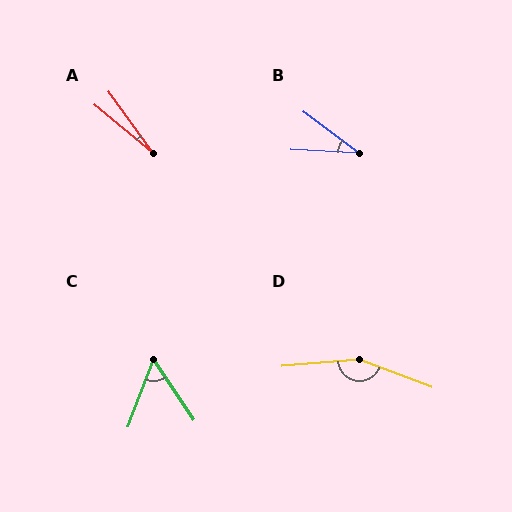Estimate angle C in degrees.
Approximately 55 degrees.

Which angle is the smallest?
A, at approximately 15 degrees.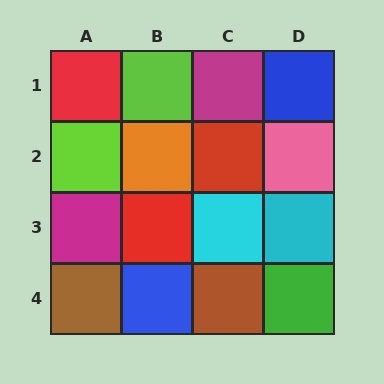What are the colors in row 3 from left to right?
Magenta, red, cyan, cyan.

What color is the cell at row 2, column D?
Pink.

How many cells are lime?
2 cells are lime.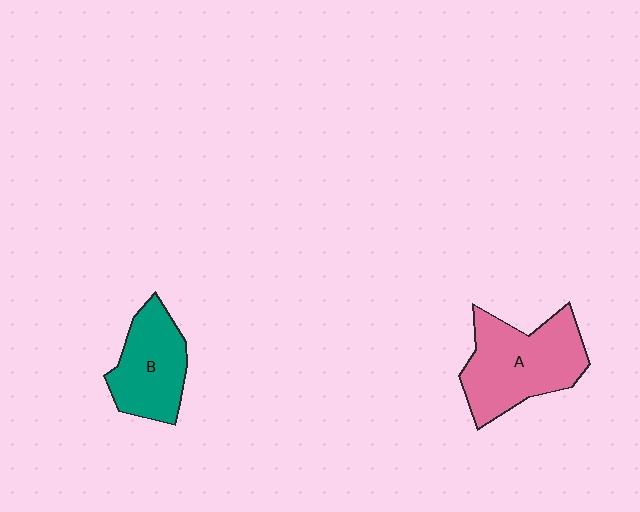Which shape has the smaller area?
Shape B (teal).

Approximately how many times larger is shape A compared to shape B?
Approximately 1.4 times.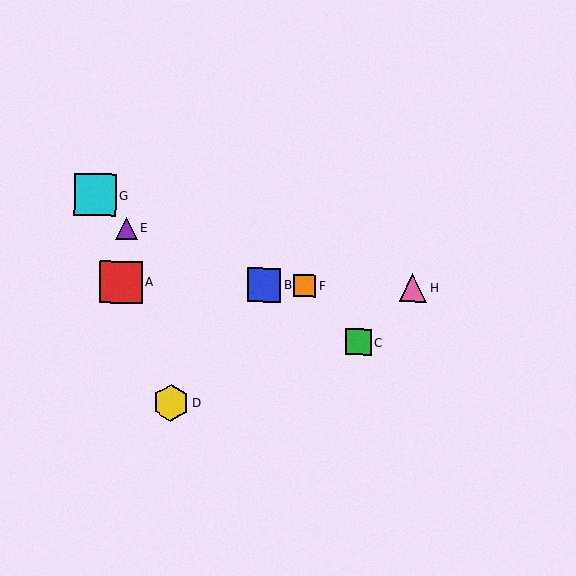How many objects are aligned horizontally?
4 objects (A, B, F, H) are aligned horizontally.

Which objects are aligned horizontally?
Objects A, B, F, H are aligned horizontally.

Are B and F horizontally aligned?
Yes, both are at y≈285.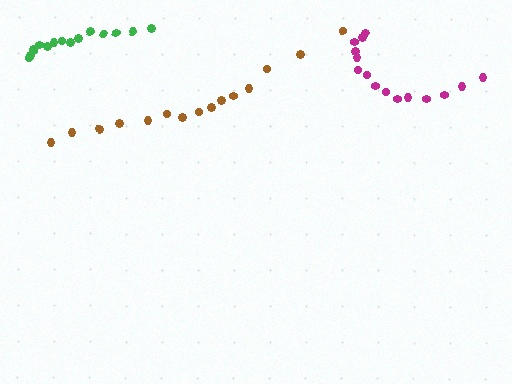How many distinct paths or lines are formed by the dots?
There are 3 distinct paths.